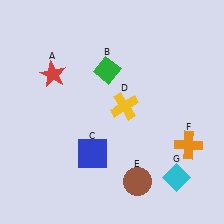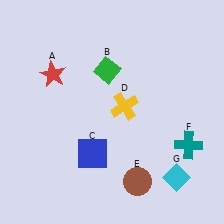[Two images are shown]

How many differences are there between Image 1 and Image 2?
There is 1 difference between the two images.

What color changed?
The cross (F) changed from orange in Image 1 to teal in Image 2.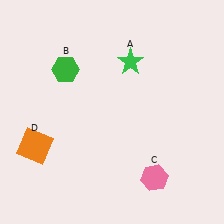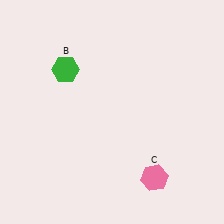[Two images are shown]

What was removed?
The green star (A), the orange square (D) were removed in Image 2.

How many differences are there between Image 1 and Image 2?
There are 2 differences between the two images.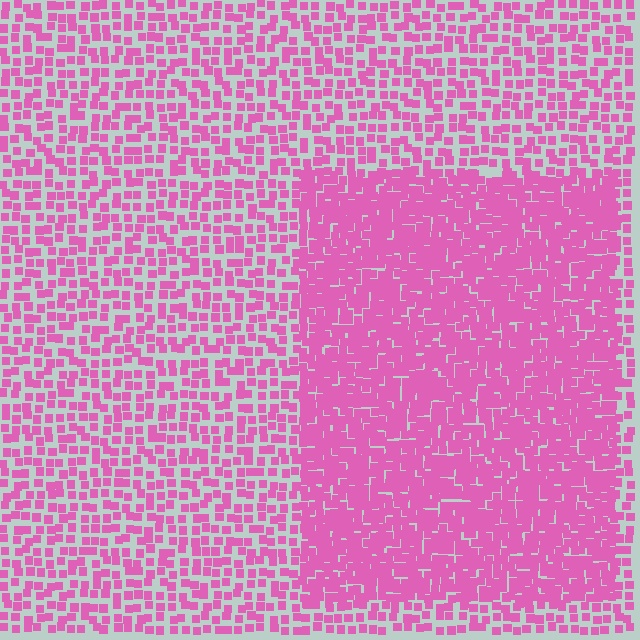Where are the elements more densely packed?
The elements are more densely packed inside the rectangle boundary.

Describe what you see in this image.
The image contains small pink elements arranged at two different densities. A rectangle-shaped region is visible where the elements are more densely packed than the surrounding area.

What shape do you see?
I see a rectangle.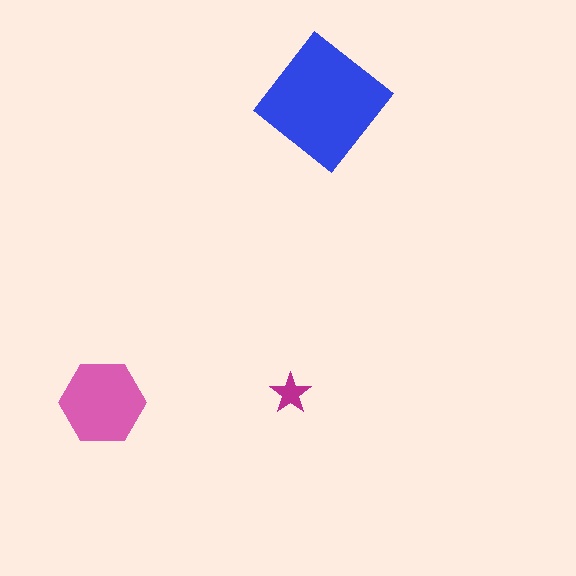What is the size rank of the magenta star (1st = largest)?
3rd.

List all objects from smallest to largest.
The magenta star, the pink hexagon, the blue diamond.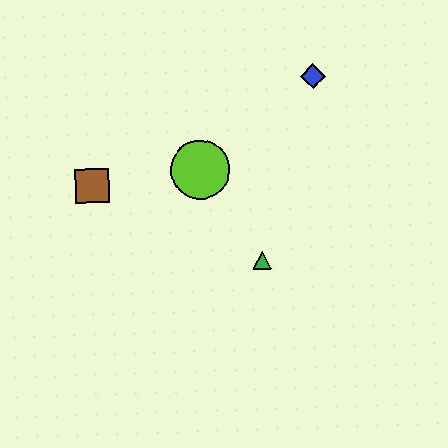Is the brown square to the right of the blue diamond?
No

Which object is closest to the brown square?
The lime circle is closest to the brown square.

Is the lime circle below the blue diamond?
Yes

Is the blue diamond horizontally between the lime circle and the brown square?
No